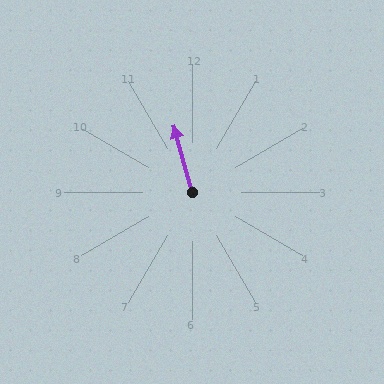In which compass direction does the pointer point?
North.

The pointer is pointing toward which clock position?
Roughly 11 o'clock.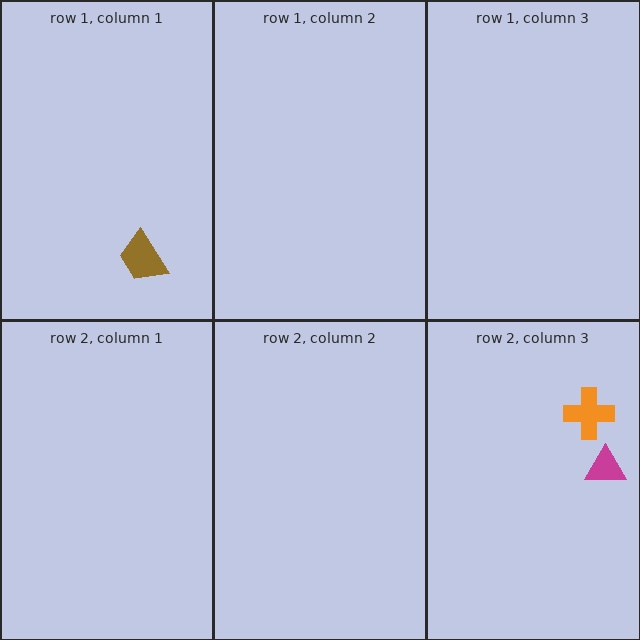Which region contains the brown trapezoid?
The row 1, column 1 region.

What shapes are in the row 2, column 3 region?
The magenta triangle, the orange cross.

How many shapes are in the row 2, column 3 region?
2.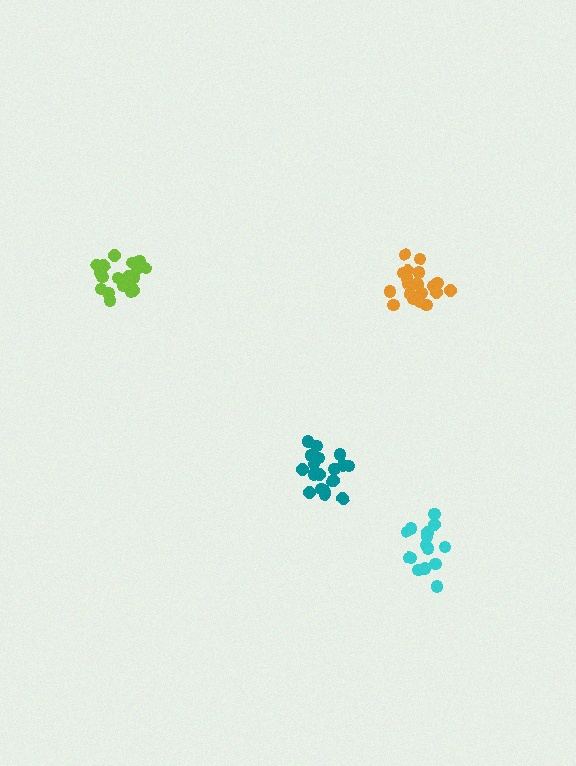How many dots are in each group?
Group 1: 15 dots, Group 2: 20 dots, Group 3: 20 dots, Group 4: 20 dots (75 total).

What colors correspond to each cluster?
The clusters are colored: cyan, teal, orange, lime.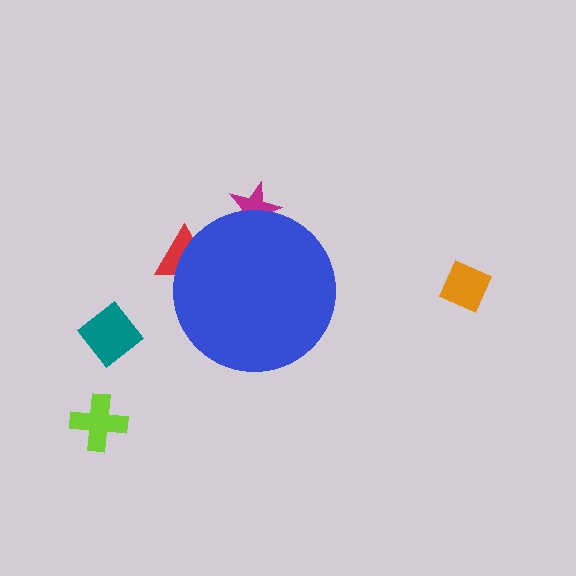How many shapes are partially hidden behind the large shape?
2 shapes are partially hidden.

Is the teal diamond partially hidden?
No, the teal diamond is fully visible.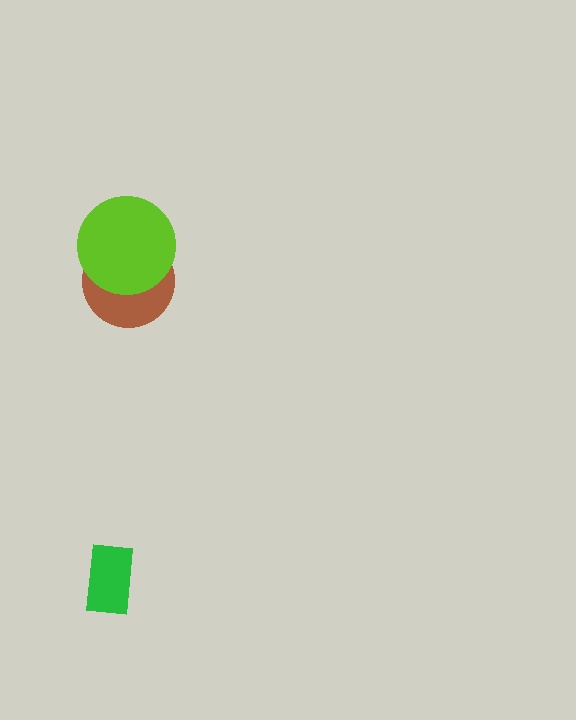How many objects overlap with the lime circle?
1 object overlaps with the lime circle.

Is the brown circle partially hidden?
Yes, it is partially covered by another shape.